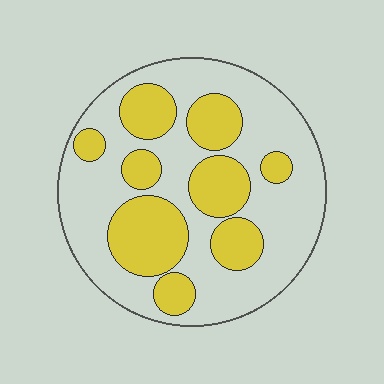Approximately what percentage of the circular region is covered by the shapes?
Approximately 35%.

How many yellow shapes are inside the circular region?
9.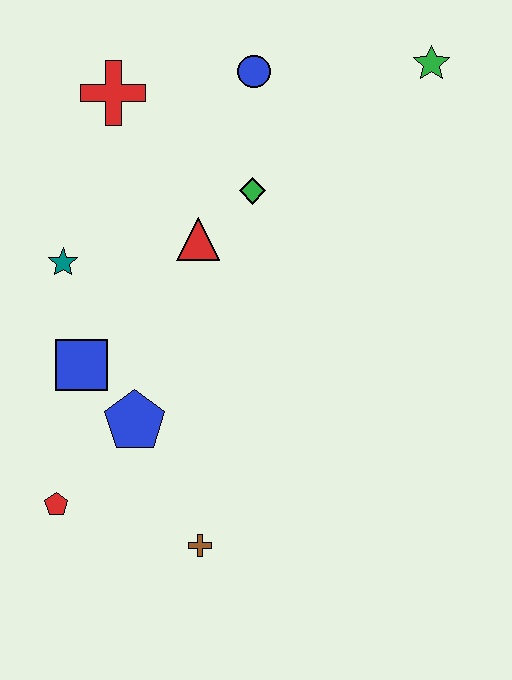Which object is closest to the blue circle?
The green diamond is closest to the blue circle.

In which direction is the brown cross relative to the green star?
The brown cross is below the green star.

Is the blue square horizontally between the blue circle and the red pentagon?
Yes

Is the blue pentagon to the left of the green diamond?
Yes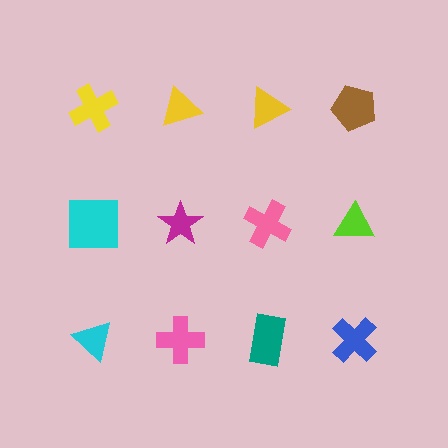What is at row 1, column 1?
A yellow cross.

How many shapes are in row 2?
4 shapes.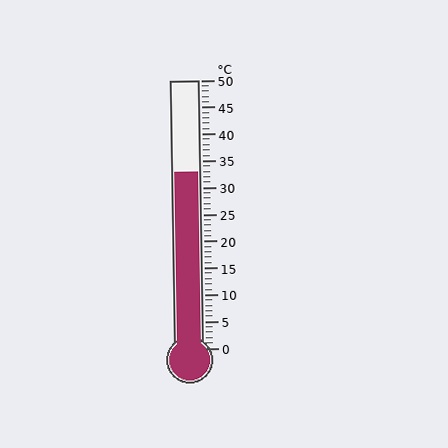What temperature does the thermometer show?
The thermometer shows approximately 33°C.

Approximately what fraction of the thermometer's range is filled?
The thermometer is filled to approximately 65% of its range.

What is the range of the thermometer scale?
The thermometer scale ranges from 0°C to 50°C.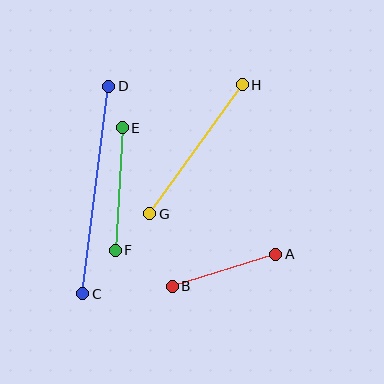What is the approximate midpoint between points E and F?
The midpoint is at approximately (119, 189) pixels.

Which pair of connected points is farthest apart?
Points C and D are farthest apart.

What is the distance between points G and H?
The distance is approximately 158 pixels.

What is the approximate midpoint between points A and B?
The midpoint is at approximately (224, 270) pixels.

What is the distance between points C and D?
The distance is approximately 209 pixels.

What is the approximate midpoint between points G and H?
The midpoint is at approximately (196, 149) pixels.